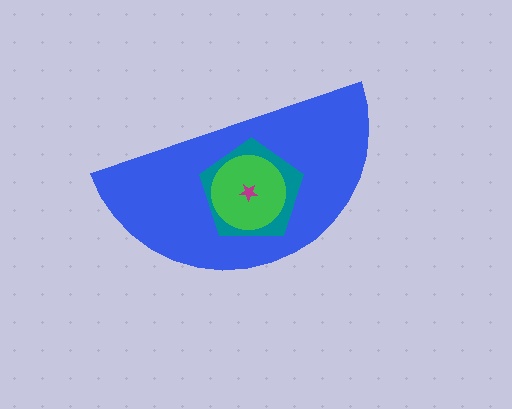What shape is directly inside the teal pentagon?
The green circle.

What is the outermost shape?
The blue semicircle.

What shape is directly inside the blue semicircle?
The teal pentagon.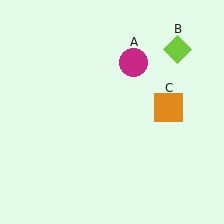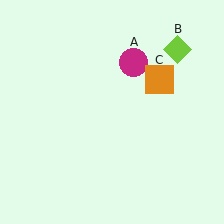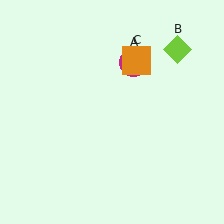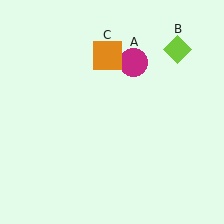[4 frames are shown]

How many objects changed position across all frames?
1 object changed position: orange square (object C).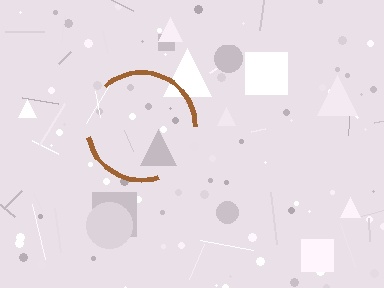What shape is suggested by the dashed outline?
The dashed outline suggests a circle.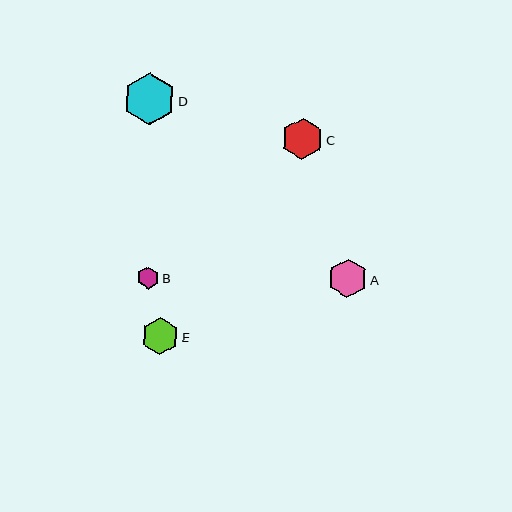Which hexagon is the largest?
Hexagon D is the largest with a size of approximately 52 pixels.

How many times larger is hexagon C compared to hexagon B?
Hexagon C is approximately 1.8 times the size of hexagon B.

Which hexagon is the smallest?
Hexagon B is the smallest with a size of approximately 22 pixels.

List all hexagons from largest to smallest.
From largest to smallest: D, C, A, E, B.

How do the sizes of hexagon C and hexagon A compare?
Hexagon C and hexagon A are approximately the same size.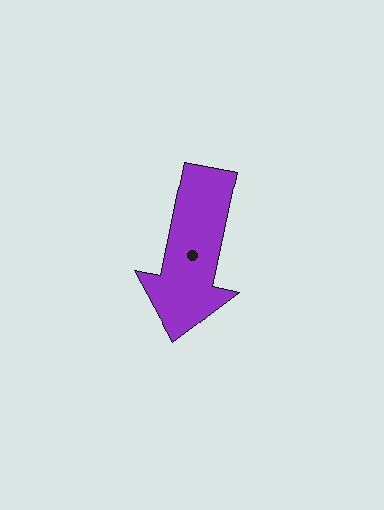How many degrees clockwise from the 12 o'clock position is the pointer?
Approximately 192 degrees.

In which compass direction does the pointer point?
South.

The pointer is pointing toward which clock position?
Roughly 6 o'clock.